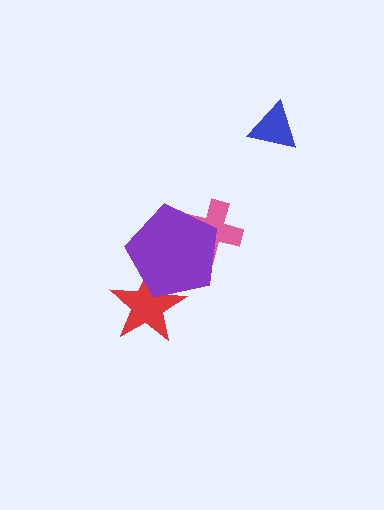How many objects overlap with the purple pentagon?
2 objects overlap with the purple pentagon.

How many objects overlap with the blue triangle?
0 objects overlap with the blue triangle.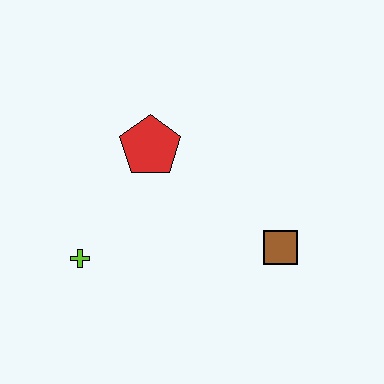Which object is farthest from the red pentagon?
The brown square is farthest from the red pentagon.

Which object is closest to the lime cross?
The red pentagon is closest to the lime cross.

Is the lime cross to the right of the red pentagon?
No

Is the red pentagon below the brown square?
No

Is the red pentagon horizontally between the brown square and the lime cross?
Yes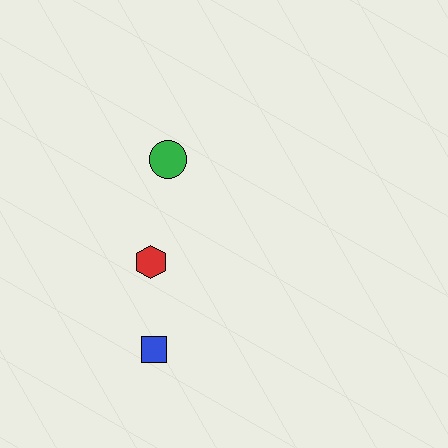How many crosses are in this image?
There are no crosses.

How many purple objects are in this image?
There are no purple objects.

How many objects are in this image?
There are 3 objects.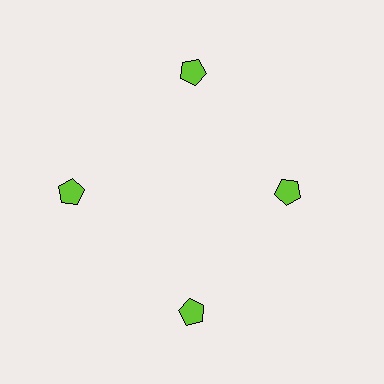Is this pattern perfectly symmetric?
No. The 4 lime pentagons are arranged in a ring, but one element near the 3 o'clock position is pulled inward toward the center, breaking the 4-fold rotational symmetry.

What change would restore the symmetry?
The symmetry would be restored by moving it outward, back onto the ring so that all 4 pentagons sit at equal angles and equal distance from the center.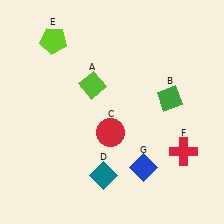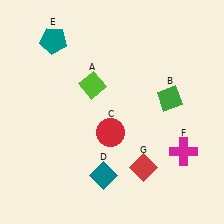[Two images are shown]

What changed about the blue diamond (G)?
In Image 1, G is blue. In Image 2, it changed to red.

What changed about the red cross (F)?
In Image 1, F is red. In Image 2, it changed to magenta.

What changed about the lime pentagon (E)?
In Image 1, E is lime. In Image 2, it changed to teal.